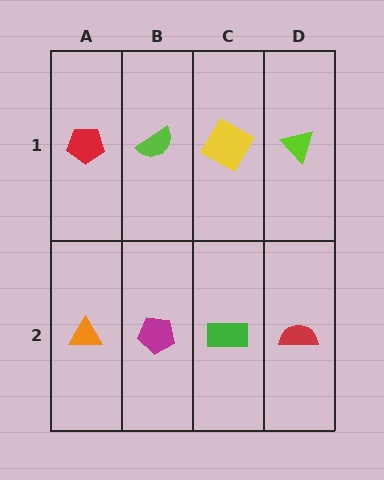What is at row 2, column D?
A red semicircle.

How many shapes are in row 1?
4 shapes.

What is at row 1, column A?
A red pentagon.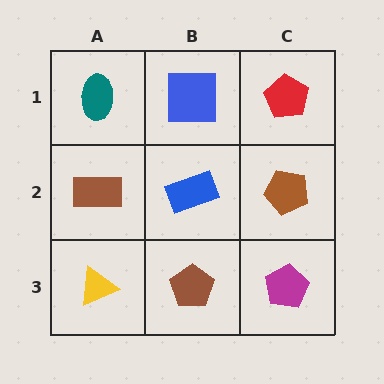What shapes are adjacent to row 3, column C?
A brown pentagon (row 2, column C), a brown pentagon (row 3, column B).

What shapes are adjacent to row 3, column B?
A blue rectangle (row 2, column B), a yellow triangle (row 3, column A), a magenta pentagon (row 3, column C).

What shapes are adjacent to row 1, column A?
A brown rectangle (row 2, column A), a blue square (row 1, column B).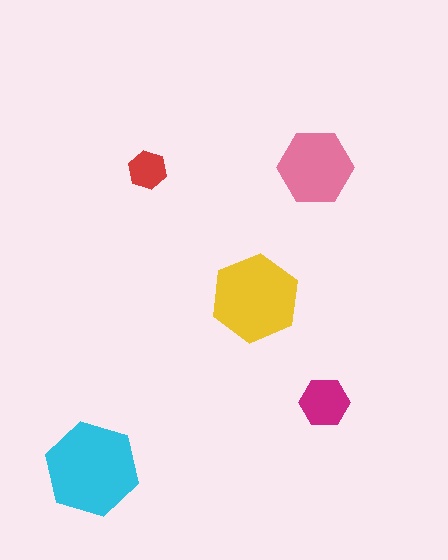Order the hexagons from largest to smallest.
the cyan one, the yellow one, the pink one, the magenta one, the red one.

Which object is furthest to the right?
The magenta hexagon is rightmost.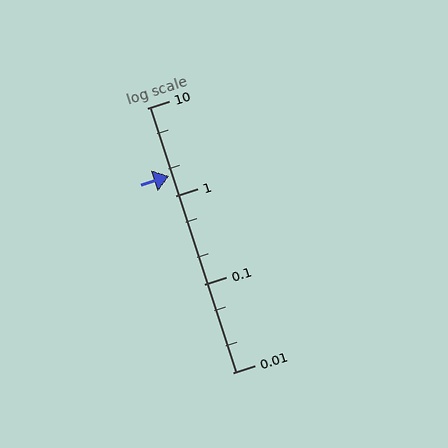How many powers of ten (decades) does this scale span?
The scale spans 3 decades, from 0.01 to 10.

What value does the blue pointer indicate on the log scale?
The pointer indicates approximately 1.7.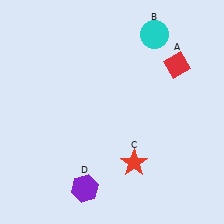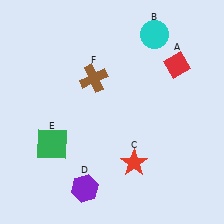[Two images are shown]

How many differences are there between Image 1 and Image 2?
There are 2 differences between the two images.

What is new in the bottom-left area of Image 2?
A green square (E) was added in the bottom-left area of Image 2.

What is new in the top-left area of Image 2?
A brown cross (F) was added in the top-left area of Image 2.